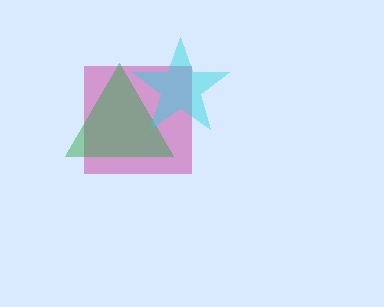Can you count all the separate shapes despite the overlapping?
Yes, there are 3 separate shapes.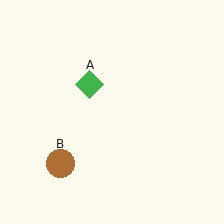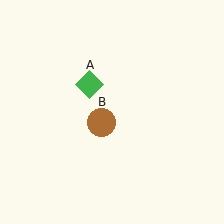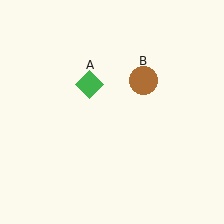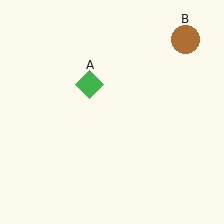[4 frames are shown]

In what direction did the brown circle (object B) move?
The brown circle (object B) moved up and to the right.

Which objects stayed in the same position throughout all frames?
Green diamond (object A) remained stationary.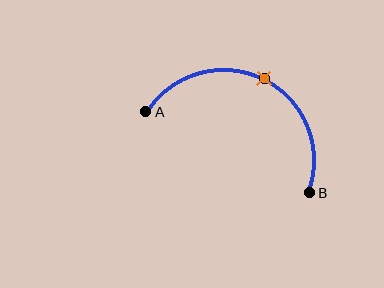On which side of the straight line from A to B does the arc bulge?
The arc bulges above the straight line connecting A and B.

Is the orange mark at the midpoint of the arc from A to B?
Yes. The orange mark lies on the arc at equal arc-length from both A and B — it is the arc midpoint.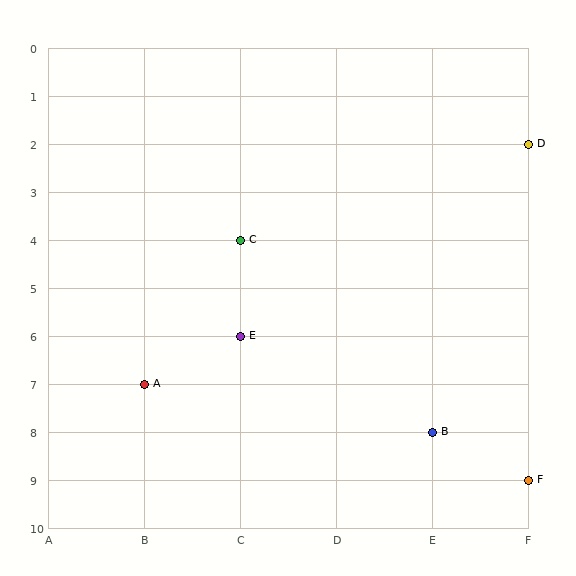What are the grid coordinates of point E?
Point E is at grid coordinates (C, 6).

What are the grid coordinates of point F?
Point F is at grid coordinates (F, 9).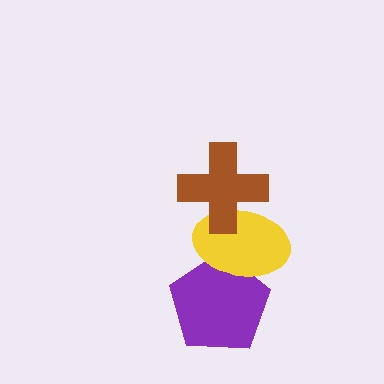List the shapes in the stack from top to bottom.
From top to bottom: the brown cross, the yellow ellipse, the purple pentagon.